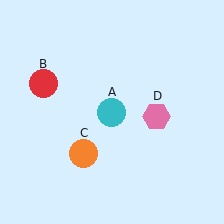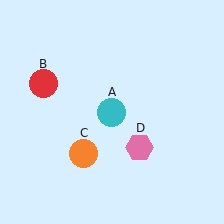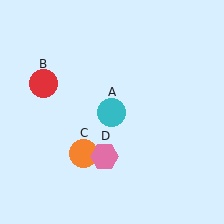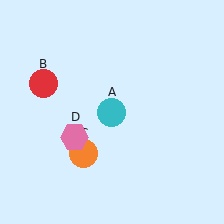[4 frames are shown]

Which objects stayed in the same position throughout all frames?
Cyan circle (object A) and red circle (object B) and orange circle (object C) remained stationary.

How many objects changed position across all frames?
1 object changed position: pink hexagon (object D).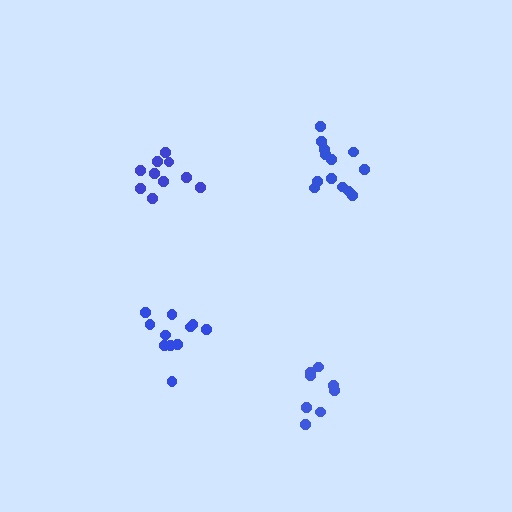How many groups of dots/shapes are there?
There are 4 groups.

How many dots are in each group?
Group 1: 8 dots, Group 2: 11 dots, Group 3: 13 dots, Group 4: 10 dots (42 total).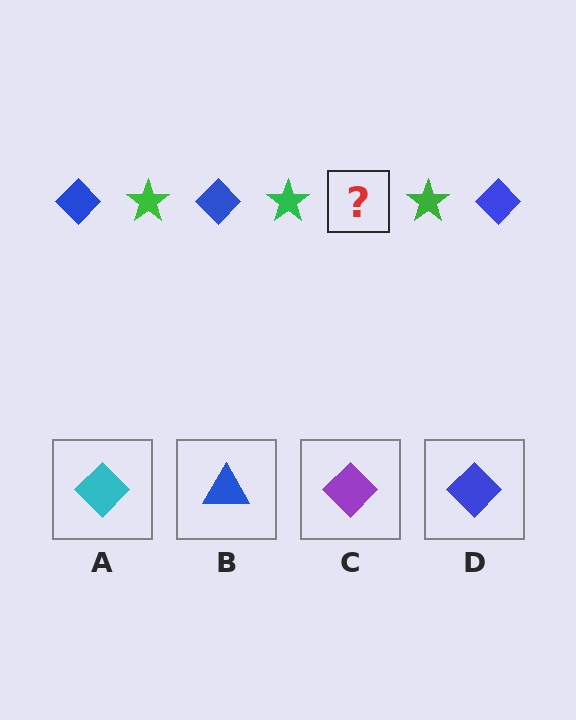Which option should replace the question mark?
Option D.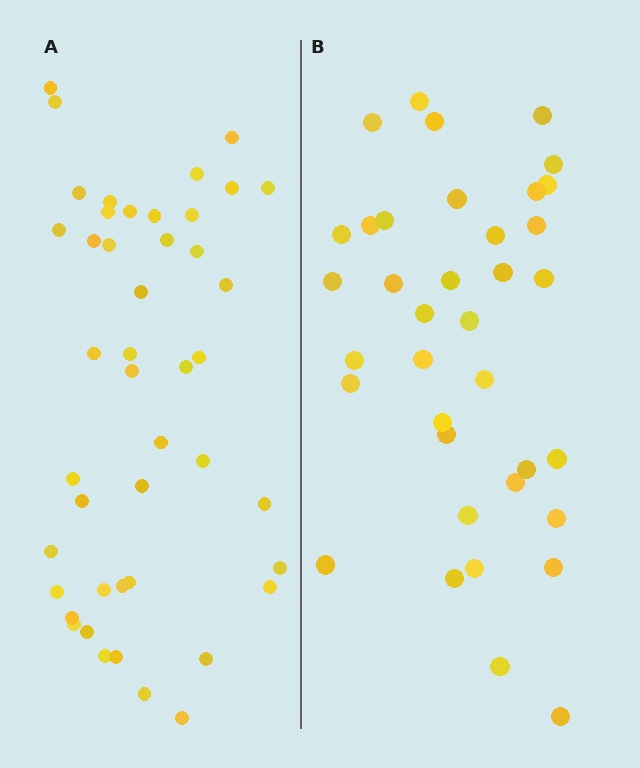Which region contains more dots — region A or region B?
Region A (the left region) has more dots.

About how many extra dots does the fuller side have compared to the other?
Region A has roughly 8 or so more dots than region B.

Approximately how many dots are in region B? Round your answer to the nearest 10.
About 40 dots. (The exact count is 37, which rounds to 40.)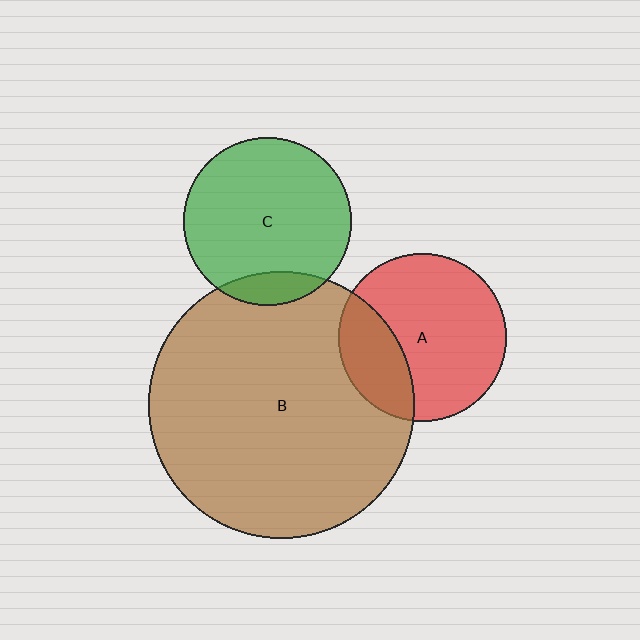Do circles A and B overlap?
Yes.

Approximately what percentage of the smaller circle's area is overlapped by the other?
Approximately 25%.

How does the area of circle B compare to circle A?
Approximately 2.5 times.